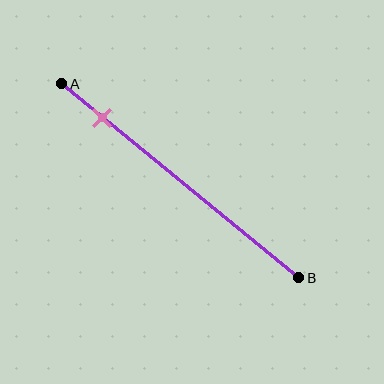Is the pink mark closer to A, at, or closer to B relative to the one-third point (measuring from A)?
The pink mark is closer to point A than the one-third point of segment AB.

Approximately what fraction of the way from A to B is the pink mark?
The pink mark is approximately 15% of the way from A to B.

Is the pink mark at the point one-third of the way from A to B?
No, the mark is at about 15% from A, not at the 33% one-third point.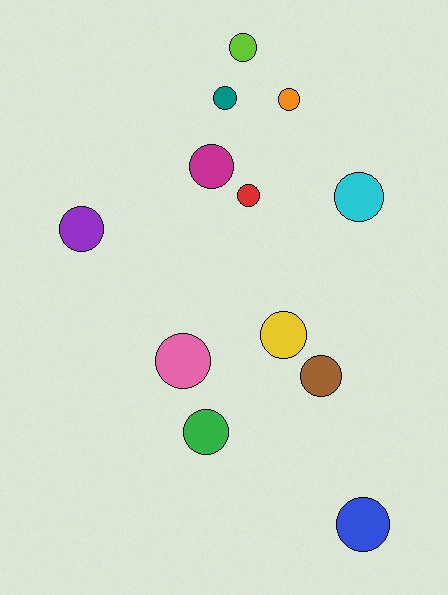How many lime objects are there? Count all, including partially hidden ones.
There is 1 lime object.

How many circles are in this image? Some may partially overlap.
There are 12 circles.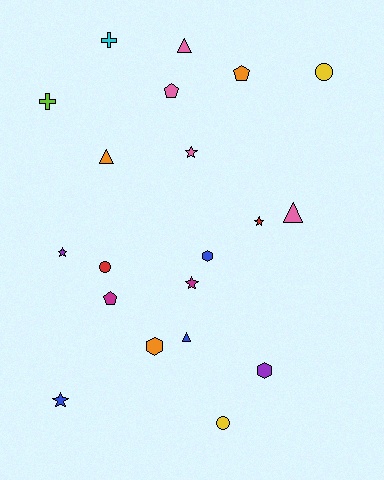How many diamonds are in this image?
There are no diamonds.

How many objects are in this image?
There are 20 objects.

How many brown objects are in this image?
There are no brown objects.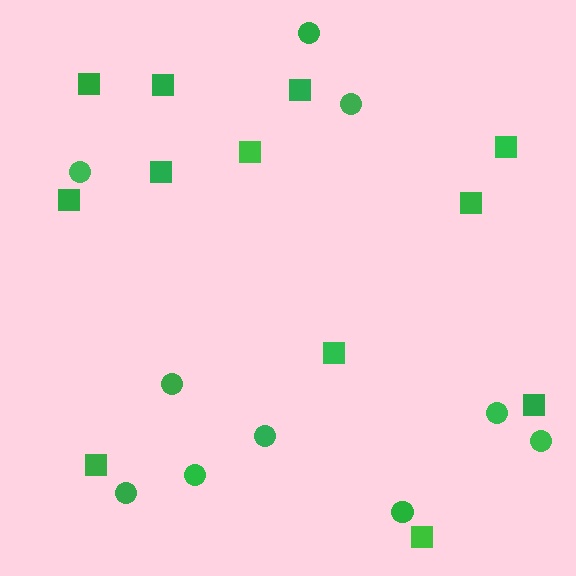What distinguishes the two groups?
There are 2 groups: one group of circles (10) and one group of squares (12).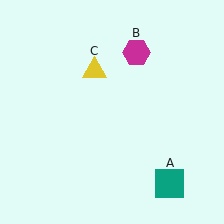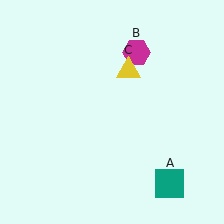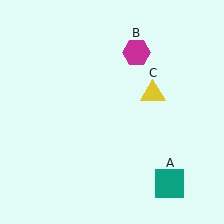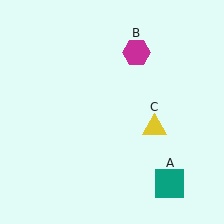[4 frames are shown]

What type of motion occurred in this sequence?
The yellow triangle (object C) rotated clockwise around the center of the scene.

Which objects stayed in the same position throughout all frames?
Teal square (object A) and magenta hexagon (object B) remained stationary.